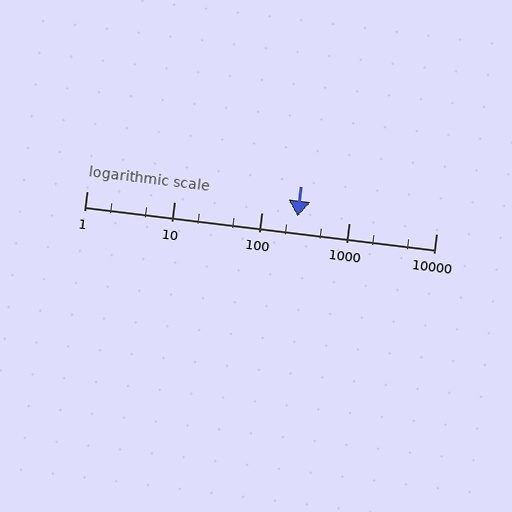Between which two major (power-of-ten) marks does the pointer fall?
The pointer is between 100 and 1000.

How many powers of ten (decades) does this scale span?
The scale spans 4 decades, from 1 to 10000.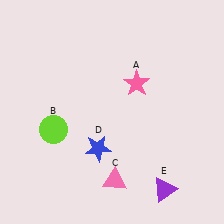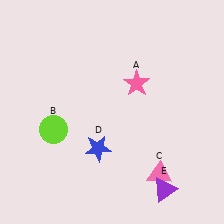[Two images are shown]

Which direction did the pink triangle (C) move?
The pink triangle (C) moved right.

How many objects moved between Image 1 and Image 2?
1 object moved between the two images.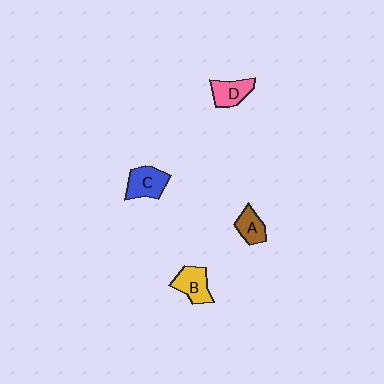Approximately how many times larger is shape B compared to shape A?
Approximately 1.3 times.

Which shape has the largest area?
Shape C (blue).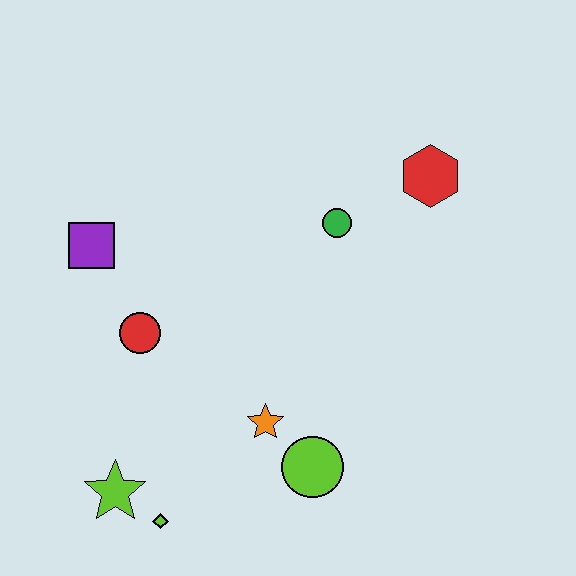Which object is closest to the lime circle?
The orange star is closest to the lime circle.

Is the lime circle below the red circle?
Yes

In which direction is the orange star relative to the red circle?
The orange star is to the right of the red circle.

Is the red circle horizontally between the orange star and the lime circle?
No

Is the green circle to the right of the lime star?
Yes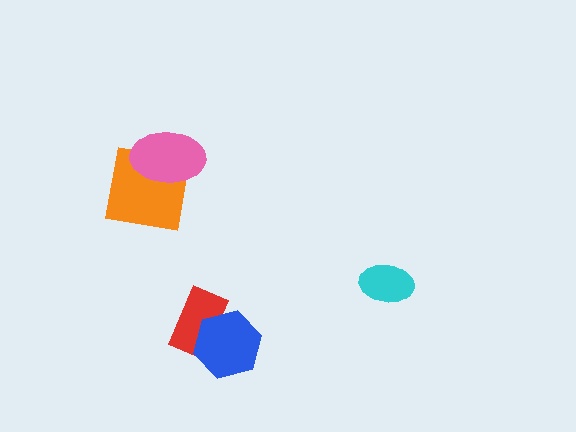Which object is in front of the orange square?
The pink ellipse is in front of the orange square.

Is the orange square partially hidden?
Yes, it is partially covered by another shape.